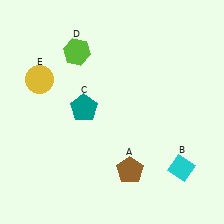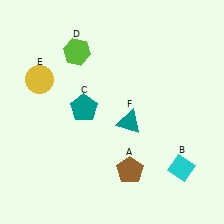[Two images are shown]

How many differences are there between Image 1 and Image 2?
There is 1 difference between the two images.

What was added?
A teal triangle (F) was added in Image 2.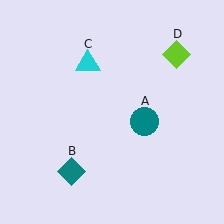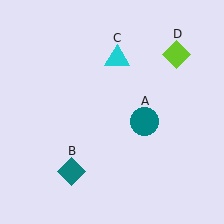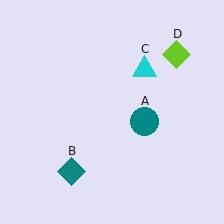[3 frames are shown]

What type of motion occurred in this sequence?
The cyan triangle (object C) rotated clockwise around the center of the scene.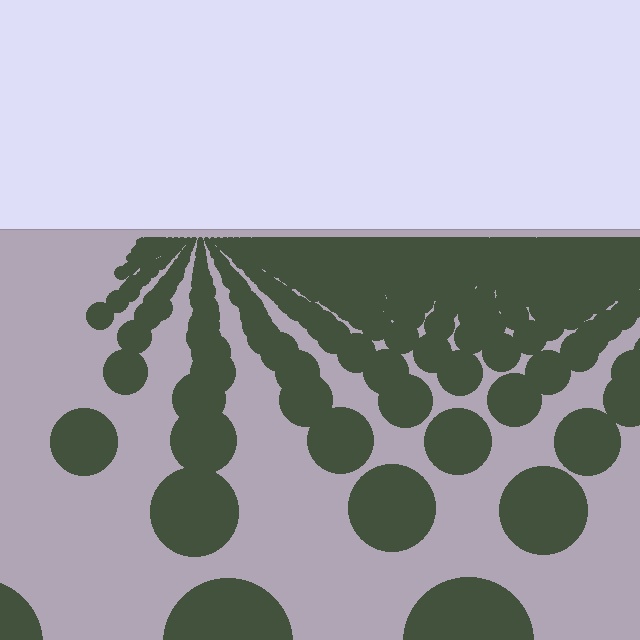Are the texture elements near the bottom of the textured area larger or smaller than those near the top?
Larger. Near the bottom, elements are closer to the viewer and appear at a bigger on-screen size.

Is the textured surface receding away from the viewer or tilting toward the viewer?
The surface is receding away from the viewer. Texture elements get smaller and denser toward the top.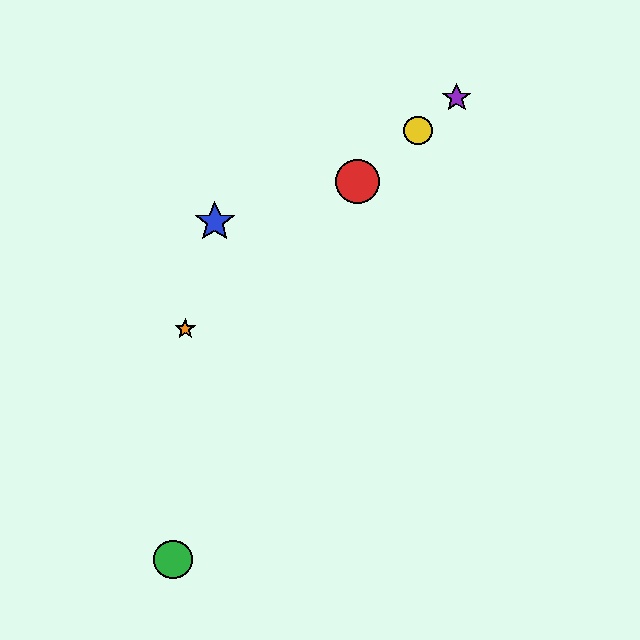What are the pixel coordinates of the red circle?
The red circle is at (358, 182).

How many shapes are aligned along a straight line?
4 shapes (the red circle, the yellow circle, the purple star, the orange star) are aligned along a straight line.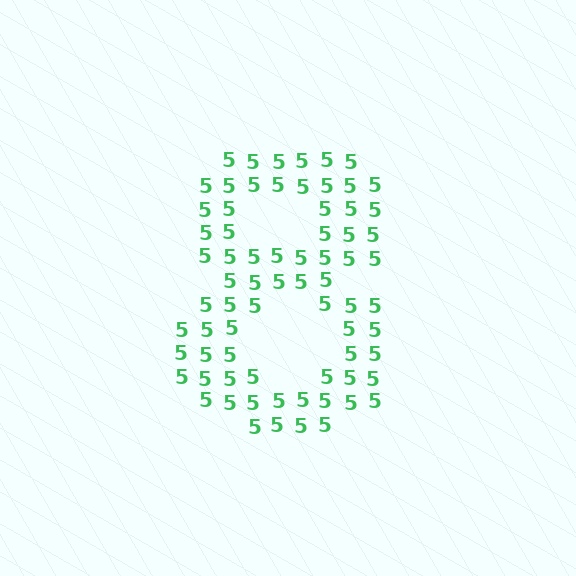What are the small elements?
The small elements are digit 5's.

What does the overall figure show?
The overall figure shows the digit 8.